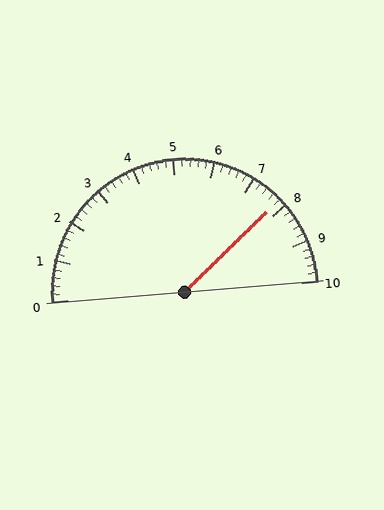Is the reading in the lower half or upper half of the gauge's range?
The reading is in the upper half of the range (0 to 10).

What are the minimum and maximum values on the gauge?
The gauge ranges from 0 to 10.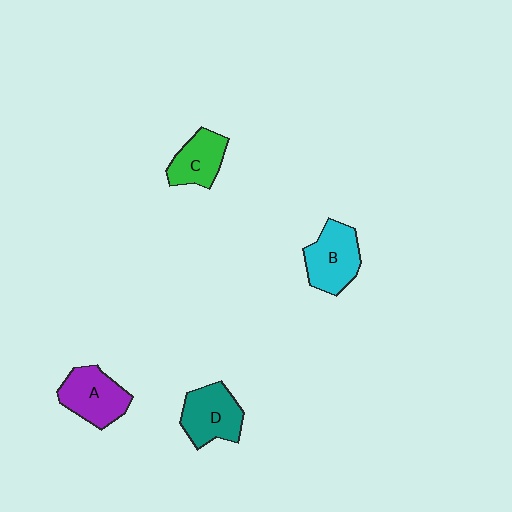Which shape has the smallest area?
Shape C (green).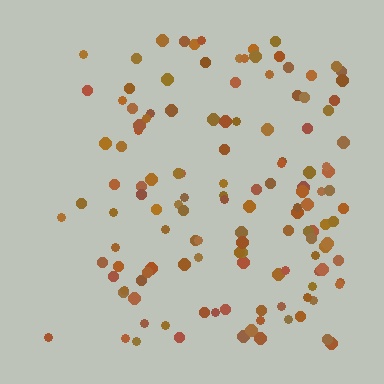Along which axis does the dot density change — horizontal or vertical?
Horizontal.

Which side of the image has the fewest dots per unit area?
The left.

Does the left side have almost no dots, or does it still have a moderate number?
Still a moderate number, just noticeably fewer than the right.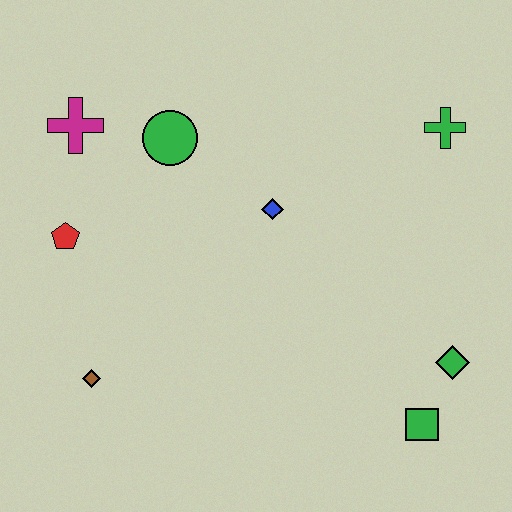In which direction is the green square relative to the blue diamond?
The green square is below the blue diamond.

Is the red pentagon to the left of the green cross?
Yes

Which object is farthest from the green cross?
The brown diamond is farthest from the green cross.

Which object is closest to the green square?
The green diamond is closest to the green square.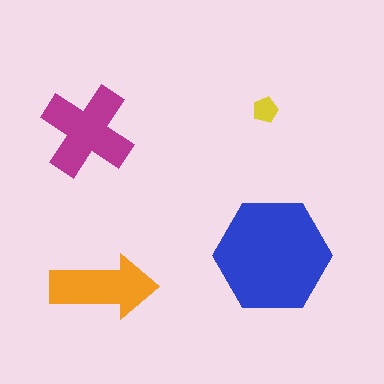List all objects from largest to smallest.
The blue hexagon, the magenta cross, the orange arrow, the yellow pentagon.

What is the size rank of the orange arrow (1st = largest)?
3rd.